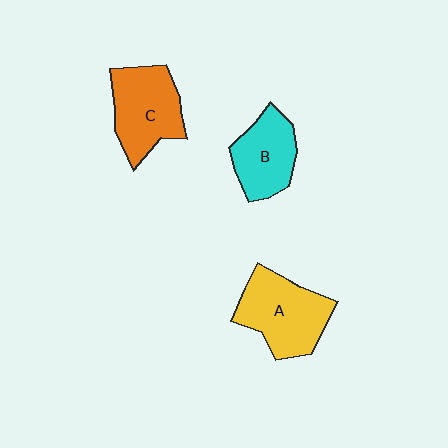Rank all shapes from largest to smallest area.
From largest to smallest: A (yellow), C (orange), B (cyan).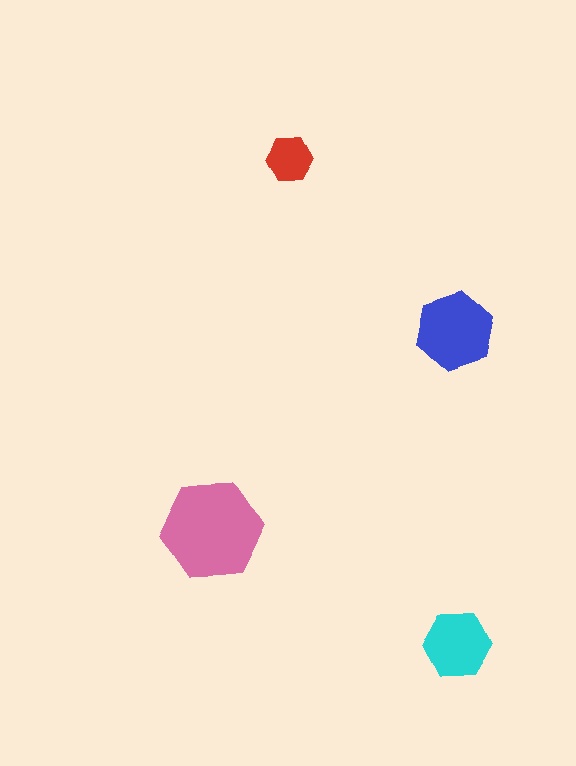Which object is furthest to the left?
The pink hexagon is leftmost.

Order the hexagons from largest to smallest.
the pink one, the blue one, the cyan one, the red one.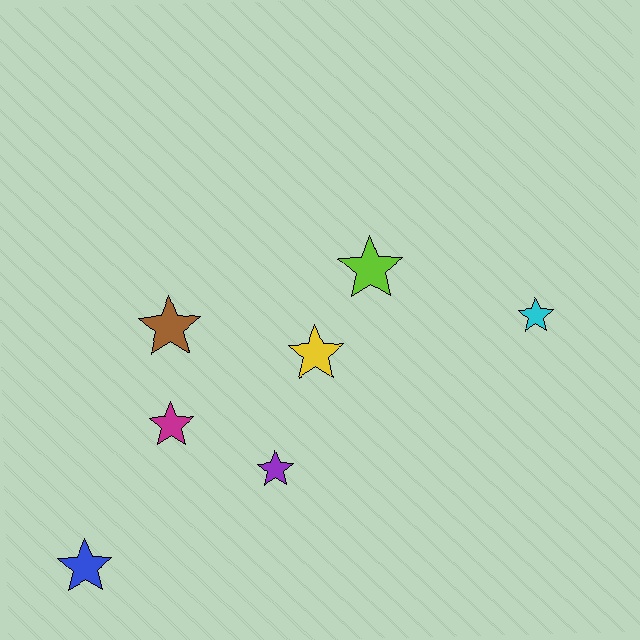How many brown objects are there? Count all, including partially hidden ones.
There is 1 brown object.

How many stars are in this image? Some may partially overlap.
There are 7 stars.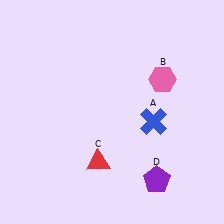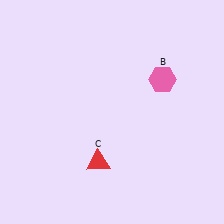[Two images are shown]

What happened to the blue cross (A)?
The blue cross (A) was removed in Image 2. It was in the bottom-right area of Image 1.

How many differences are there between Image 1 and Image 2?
There are 2 differences between the two images.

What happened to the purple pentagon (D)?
The purple pentagon (D) was removed in Image 2. It was in the bottom-right area of Image 1.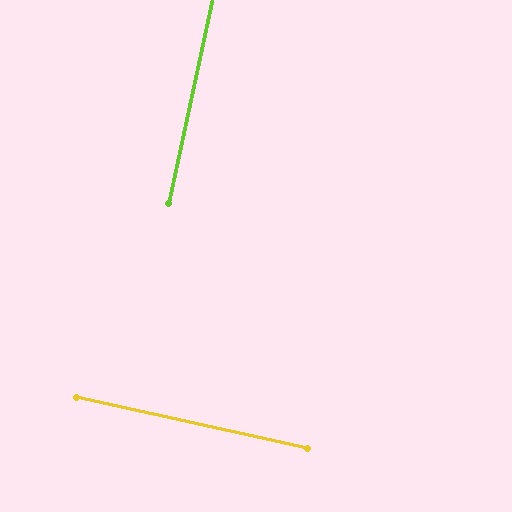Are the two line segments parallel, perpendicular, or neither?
Perpendicular — they meet at approximately 89°.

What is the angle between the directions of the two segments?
Approximately 89 degrees.